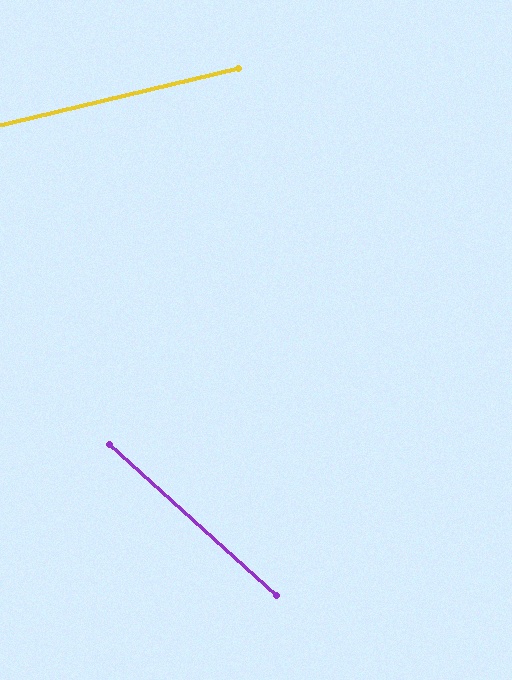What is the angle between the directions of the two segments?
Approximately 56 degrees.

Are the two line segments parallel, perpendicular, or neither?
Neither parallel nor perpendicular — they differ by about 56°.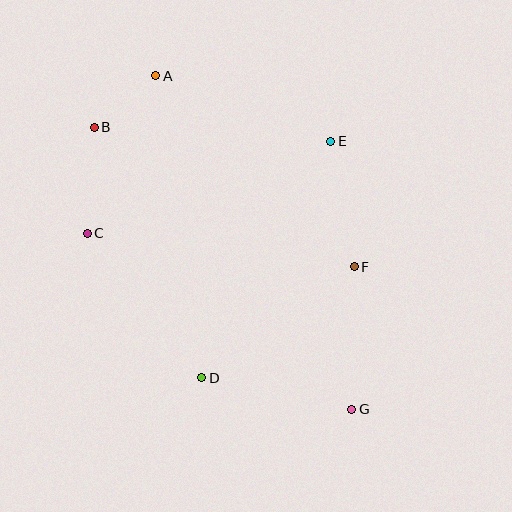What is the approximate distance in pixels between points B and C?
The distance between B and C is approximately 106 pixels.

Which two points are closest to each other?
Points A and B are closest to each other.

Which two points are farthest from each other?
Points A and G are farthest from each other.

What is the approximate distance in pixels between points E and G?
The distance between E and G is approximately 269 pixels.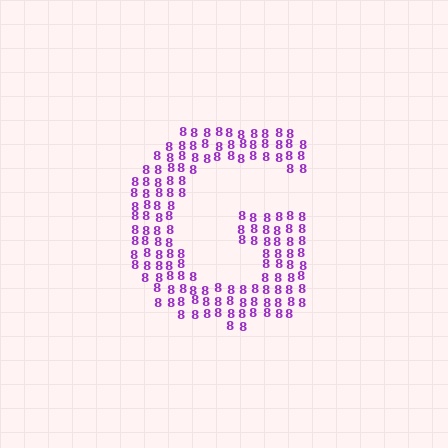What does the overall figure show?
The overall figure shows the letter G.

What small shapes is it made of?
It is made of small digit 8's.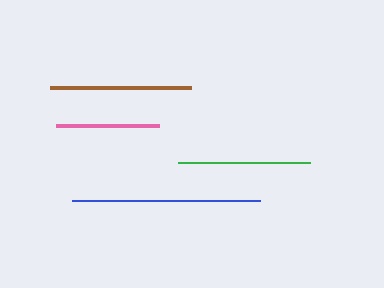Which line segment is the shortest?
The pink line is the shortest at approximately 102 pixels.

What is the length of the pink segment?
The pink segment is approximately 102 pixels long.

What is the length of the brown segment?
The brown segment is approximately 141 pixels long.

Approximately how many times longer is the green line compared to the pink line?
The green line is approximately 1.3 times the length of the pink line.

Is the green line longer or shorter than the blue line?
The blue line is longer than the green line.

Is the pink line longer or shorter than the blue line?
The blue line is longer than the pink line.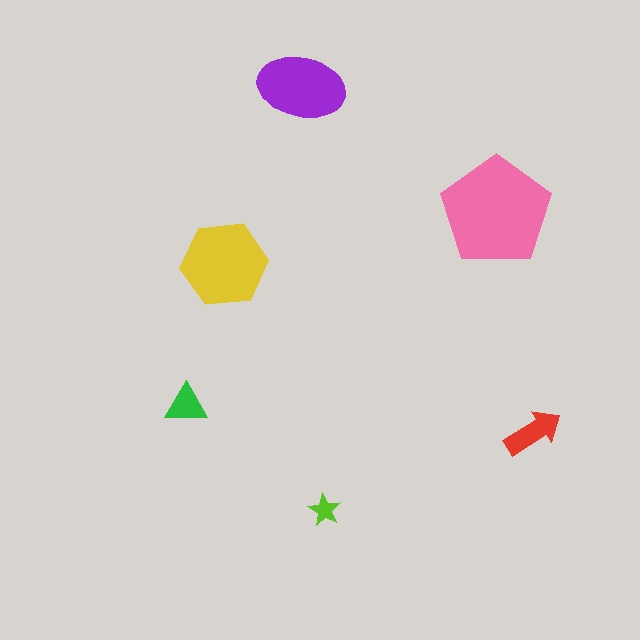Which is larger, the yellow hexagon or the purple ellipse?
The yellow hexagon.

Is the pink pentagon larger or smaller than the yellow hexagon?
Larger.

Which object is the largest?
The pink pentagon.